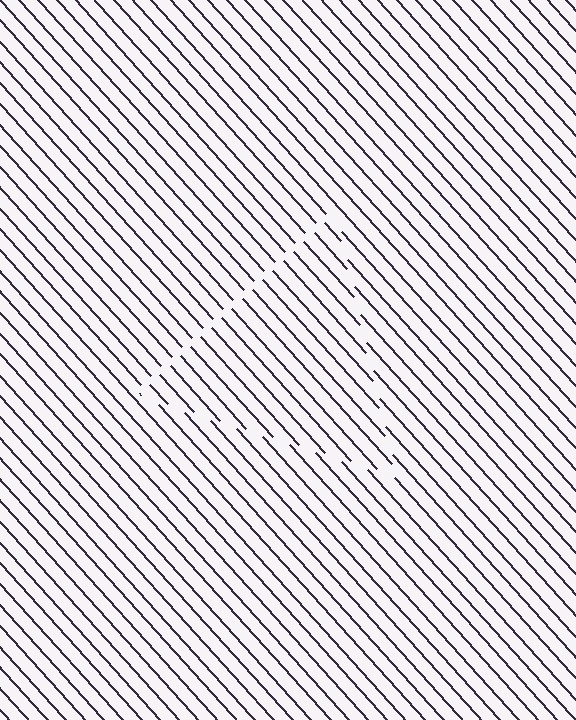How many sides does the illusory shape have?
3 sides — the line-ends trace a triangle.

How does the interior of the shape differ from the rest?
The interior of the shape contains the same grating, shifted by half a period — the contour is defined by the phase discontinuity where line-ends from the inner and outer gratings abut.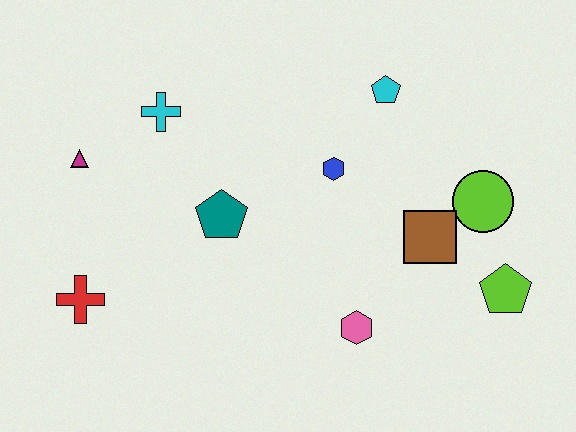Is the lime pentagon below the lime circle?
Yes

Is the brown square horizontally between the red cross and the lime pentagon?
Yes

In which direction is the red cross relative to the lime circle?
The red cross is to the left of the lime circle.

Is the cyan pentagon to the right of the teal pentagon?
Yes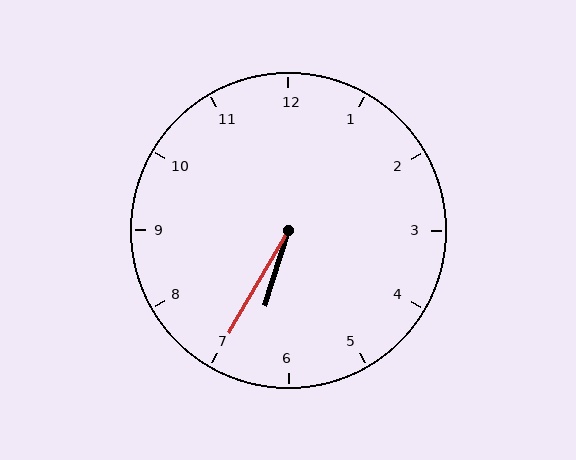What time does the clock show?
6:35.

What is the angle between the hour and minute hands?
Approximately 12 degrees.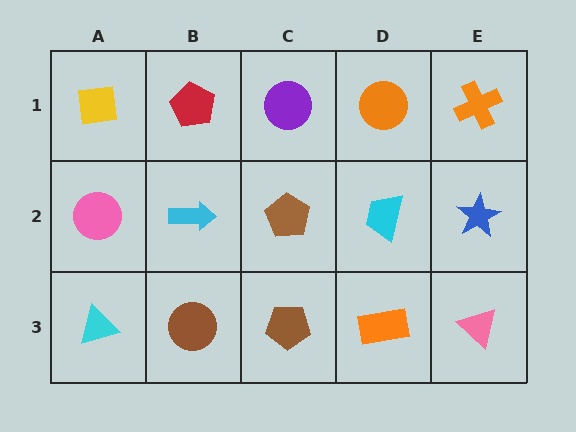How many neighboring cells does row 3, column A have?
2.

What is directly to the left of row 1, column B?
A yellow square.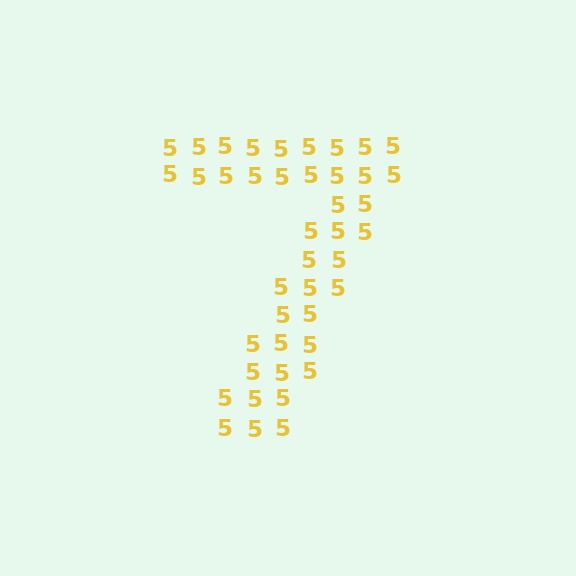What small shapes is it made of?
It is made of small digit 5's.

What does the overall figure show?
The overall figure shows the digit 7.